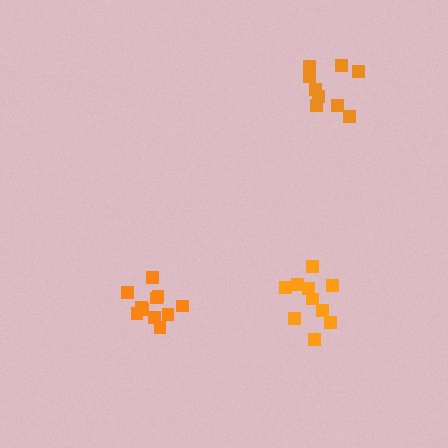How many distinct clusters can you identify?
There are 3 distinct clusters.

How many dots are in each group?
Group 1: 11 dots, Group 2: 10 dots, Group 3: 9 dots (30 total).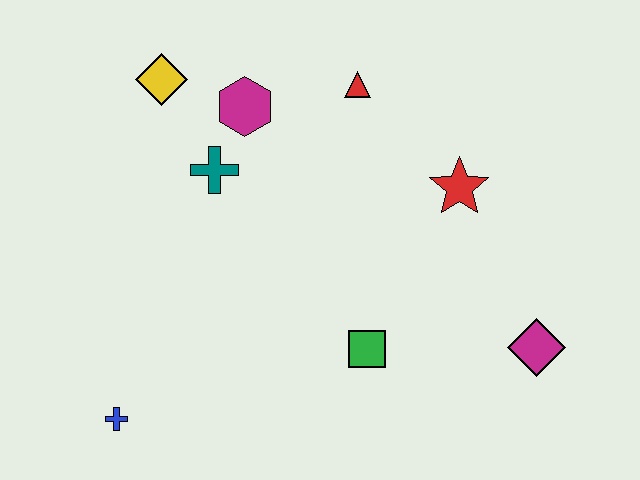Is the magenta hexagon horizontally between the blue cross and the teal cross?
No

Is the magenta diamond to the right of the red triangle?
Yes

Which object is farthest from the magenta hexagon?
The magenta diamond is farthest from the magenta hexagon.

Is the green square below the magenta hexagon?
Yes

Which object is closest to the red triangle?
The magenta hexagon is closest to the red triangle.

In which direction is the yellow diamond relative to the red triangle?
The yellow diamond is to the left of the red triangle.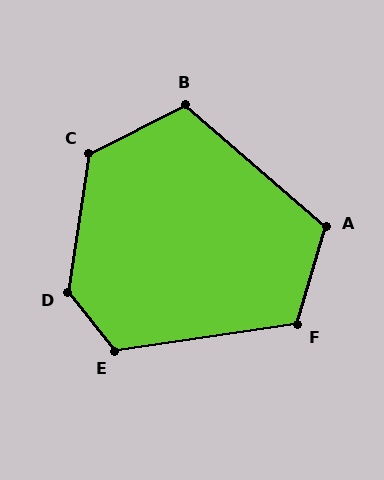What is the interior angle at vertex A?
Approximately 114 degrees (obtuse).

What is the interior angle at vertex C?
Approximately 125 degrees (obtuse).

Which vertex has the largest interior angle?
D, at approximately 132 degrees.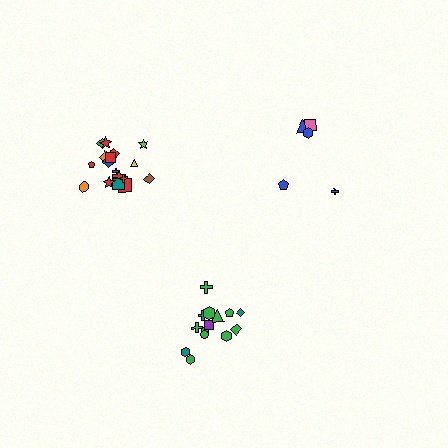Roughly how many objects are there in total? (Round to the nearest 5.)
Roughly 40 objects in total.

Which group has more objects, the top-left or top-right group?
The top-left group.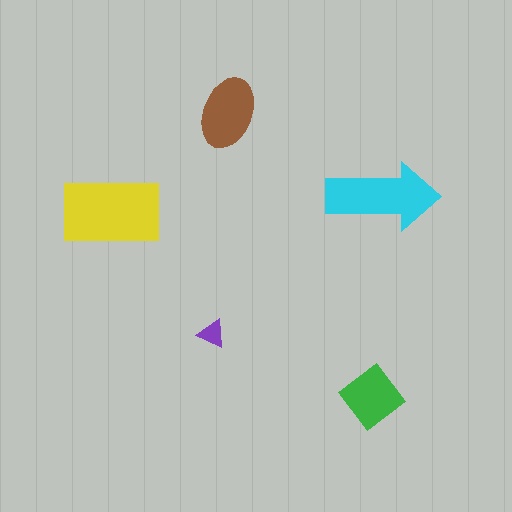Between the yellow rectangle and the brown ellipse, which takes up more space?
The yellow rectangle.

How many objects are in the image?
There are 5 objects in the image.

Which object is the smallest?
The purple triangle.